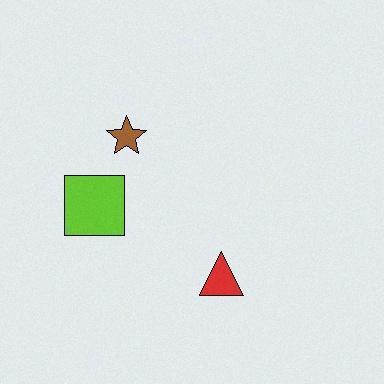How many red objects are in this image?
There is 1 red object.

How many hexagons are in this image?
There are no hexagons.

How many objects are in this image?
There are 3 objects.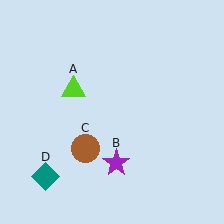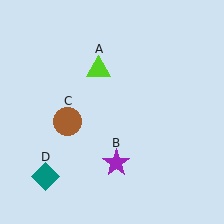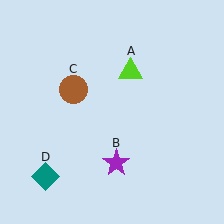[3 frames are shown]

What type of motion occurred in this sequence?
The lime triangle (object A), brown circle (object C) rotated clockwise around the center of the scene.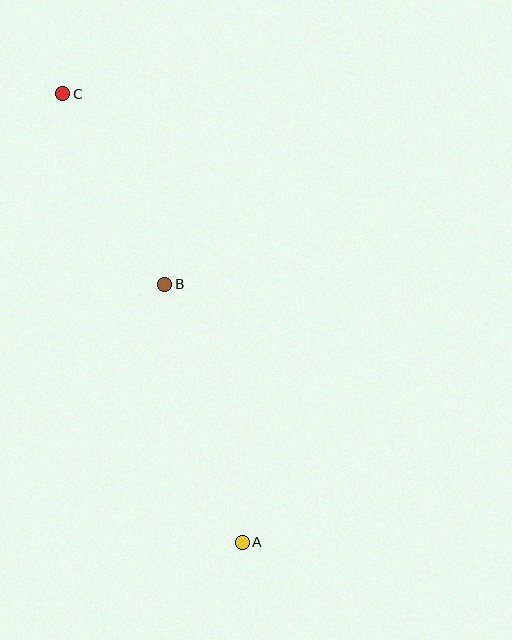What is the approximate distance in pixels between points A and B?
The distance between A and B is approximately 270 pixels.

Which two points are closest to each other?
Points B and C are closest to each other.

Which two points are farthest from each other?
Points A and C are farthest from each other.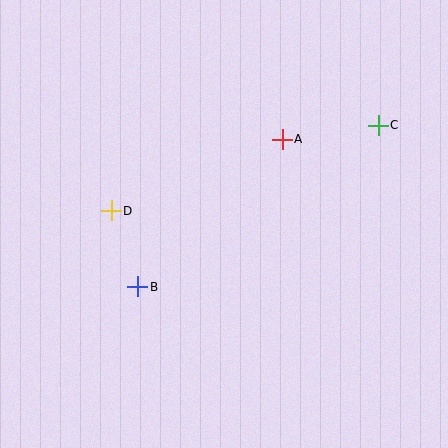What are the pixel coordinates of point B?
Point B is at (138, 287).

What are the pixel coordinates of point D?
Point D is at (111, 211).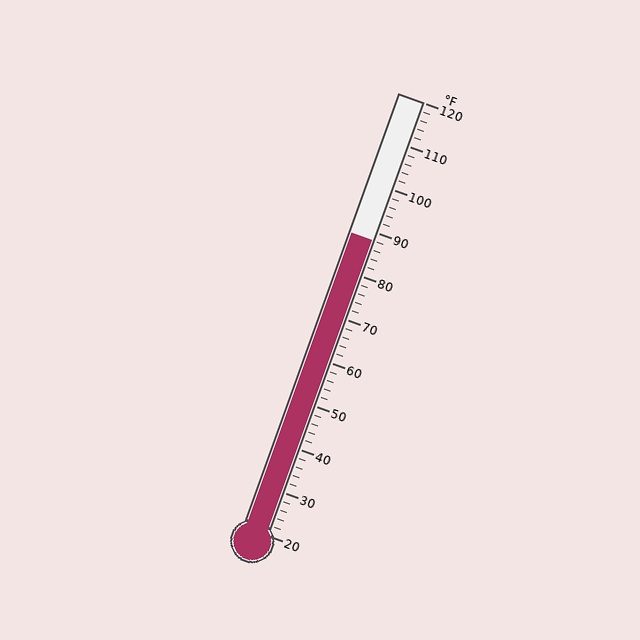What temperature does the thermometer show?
The thermometer shows approximately 88°F.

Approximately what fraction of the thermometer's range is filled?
The thermometer is filled to approximately 70% of its range.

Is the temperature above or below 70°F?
The temperature is above 70°F.